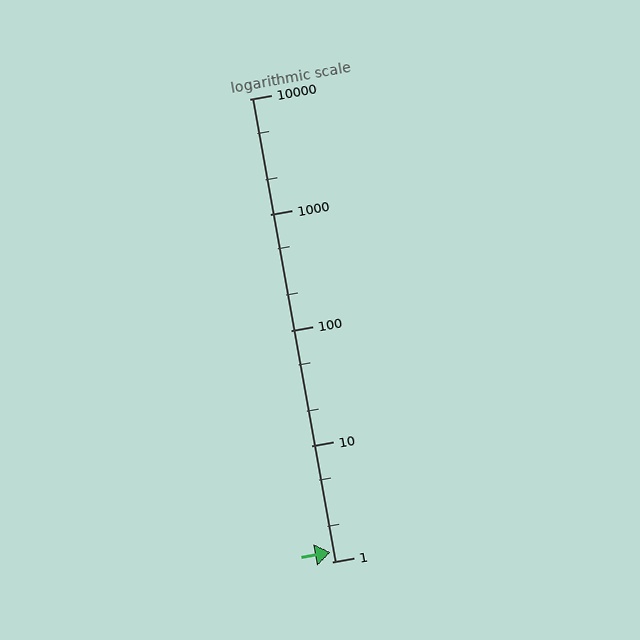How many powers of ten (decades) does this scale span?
The scale spans 4 decades, from 1 to 10000.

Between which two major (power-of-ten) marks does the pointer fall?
The pointer is between 1 and 10.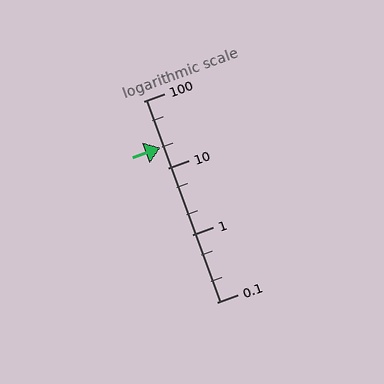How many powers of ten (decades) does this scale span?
The scale spans 3 decades, from 0.1 to 100.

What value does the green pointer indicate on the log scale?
The pointer indicates approximately 20.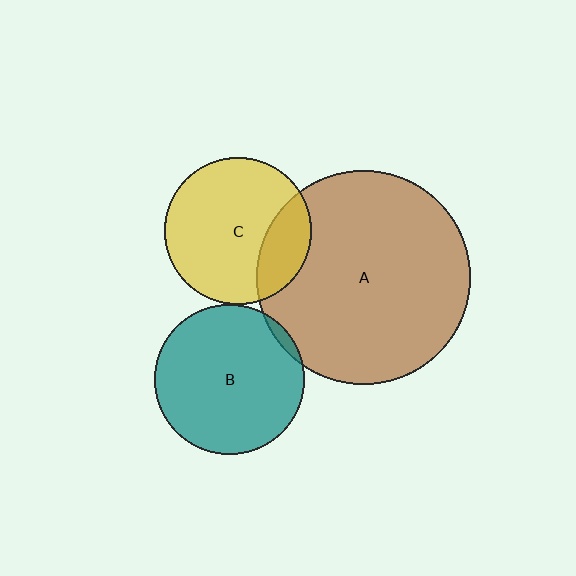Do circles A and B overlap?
Yes.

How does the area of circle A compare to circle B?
Approximately 2.0 times.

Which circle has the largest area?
Circle A (brown).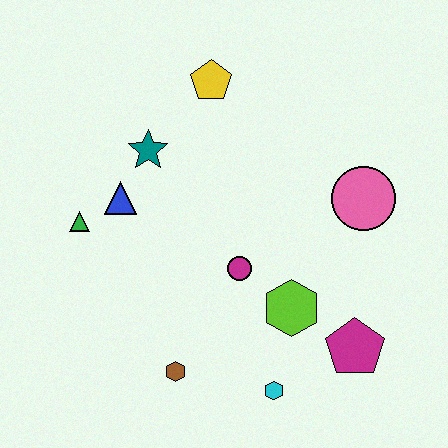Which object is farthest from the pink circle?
The green triangle is farthest from the pink circle.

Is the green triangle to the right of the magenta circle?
No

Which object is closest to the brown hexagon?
The cyan hexagon is closest to the brown hexagon.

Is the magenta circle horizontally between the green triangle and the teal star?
No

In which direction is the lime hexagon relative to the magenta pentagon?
The lime hexagon is to the left of the magenta pentagon.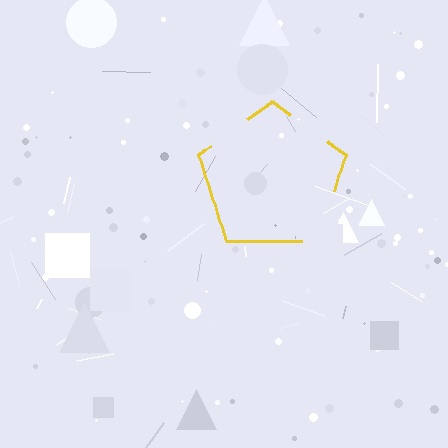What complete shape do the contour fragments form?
The contour fragments form a pentagon.